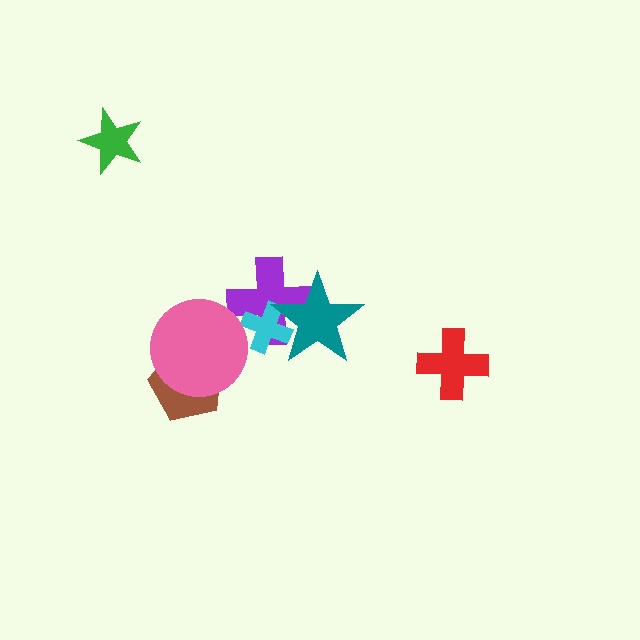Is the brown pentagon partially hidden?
Yes, it is partially covered by another shape.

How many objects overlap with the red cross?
0 objects overlap with the red cross.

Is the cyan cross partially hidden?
Yes, it is partially covered by another shape.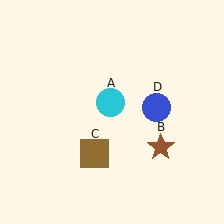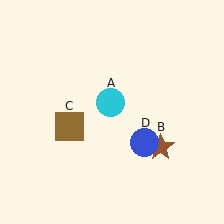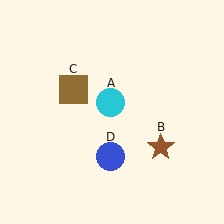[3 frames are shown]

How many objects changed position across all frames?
2 objects changed position: brown square (object C), blue circle (object D).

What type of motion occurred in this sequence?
The brown square (object C), blue circle (object D) rotated clockwise around the center of the scene.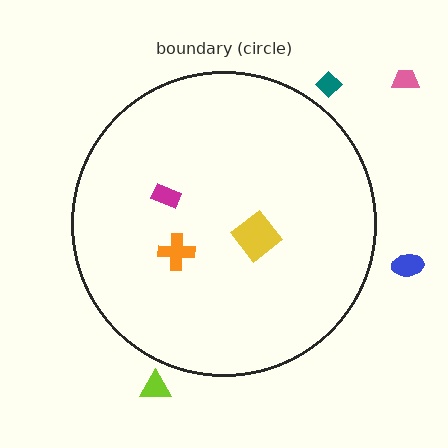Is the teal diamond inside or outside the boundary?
Outside.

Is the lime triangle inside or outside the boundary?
Outside.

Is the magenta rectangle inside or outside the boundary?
Inside.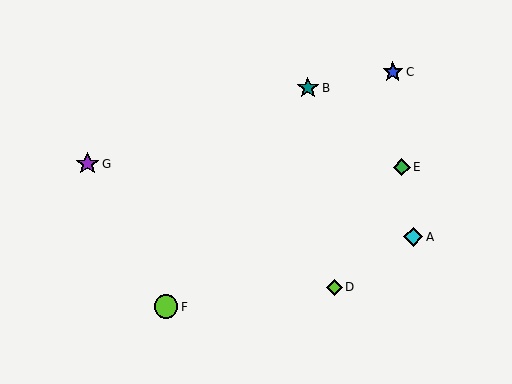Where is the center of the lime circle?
The center of the lime circle is at (166, 307).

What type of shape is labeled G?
Shape G is a purple star.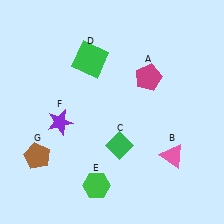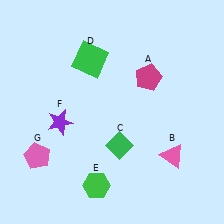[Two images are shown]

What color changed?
The pentagon (G) changed from brown in Image 1 to pink in Image 2.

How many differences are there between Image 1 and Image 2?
There is 1 difference between the two images.